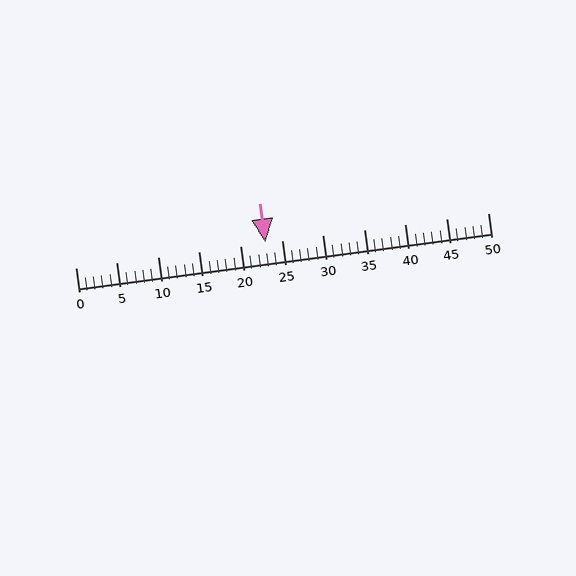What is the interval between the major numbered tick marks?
The major tick marks are spaced 5 units apart.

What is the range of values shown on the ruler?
The ruler shows values from 0 to 50.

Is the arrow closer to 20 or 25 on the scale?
The arrow is closer to 25.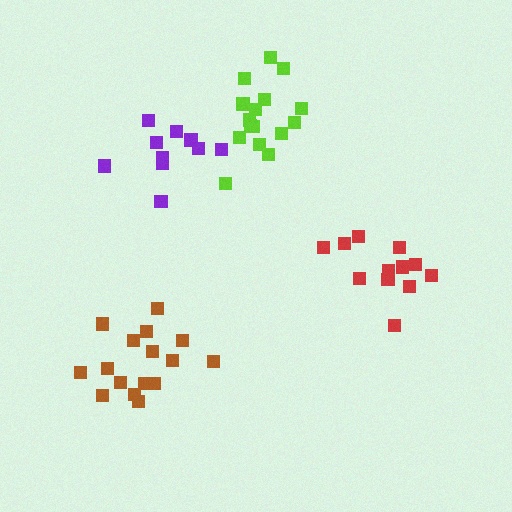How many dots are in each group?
Group 1: 12 dots, Group 2: 16 dots, Group 3: 16 dots, Group 4: 10 dots (54 total).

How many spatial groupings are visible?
There are 4 spatial groupings.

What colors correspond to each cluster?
The clusters are colored: red, brown, lime, purple.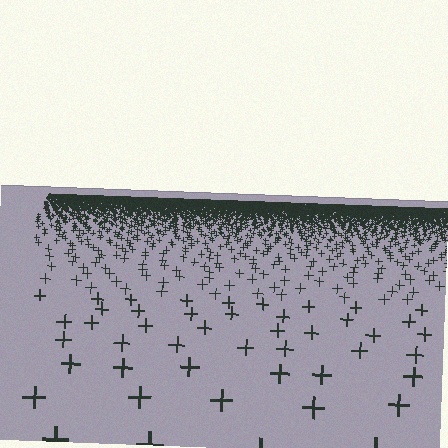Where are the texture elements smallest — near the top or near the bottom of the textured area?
Near the top.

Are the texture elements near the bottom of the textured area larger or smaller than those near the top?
Larger. Near the bottom, elements are closer to the viewer and appear at a bigger on-screen size.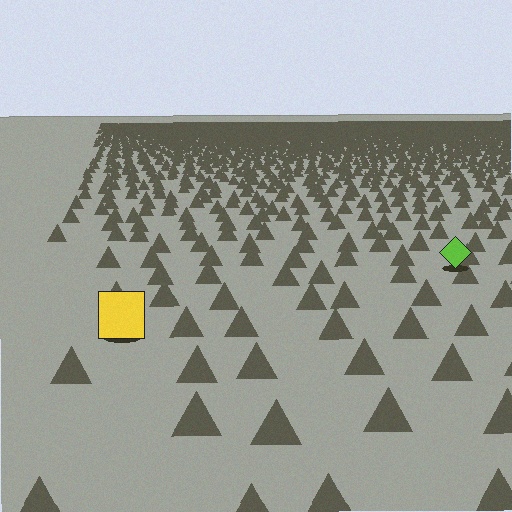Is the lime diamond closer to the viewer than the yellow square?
No. The yellow square is closer — you can tell from the texture gradient: the ground texture is coarser near it.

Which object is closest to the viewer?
The yellow square is closest. The texture marks near it are larger and more spread out.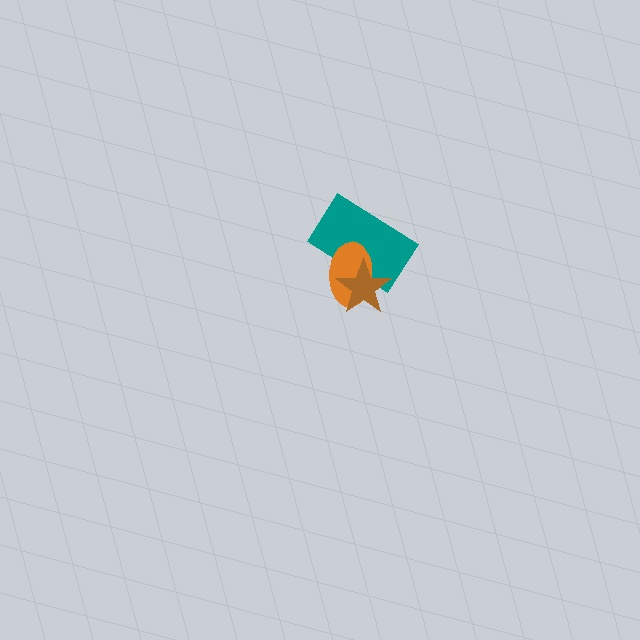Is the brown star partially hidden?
No, no other shape covers it.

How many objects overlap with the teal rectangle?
2 objects overlap with the teal rectangle.